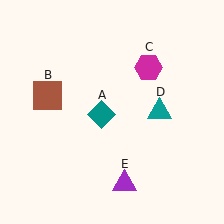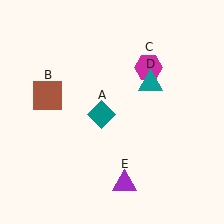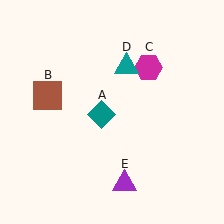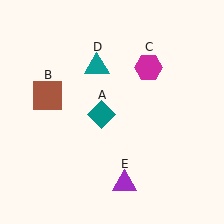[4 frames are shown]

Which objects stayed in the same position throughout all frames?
Teal diamond (object A) and brown square (object B) and magenta hexagon (object C) and purple triangle (object E) remained stationary.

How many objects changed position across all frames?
1 object changed position: teal triangle (object D).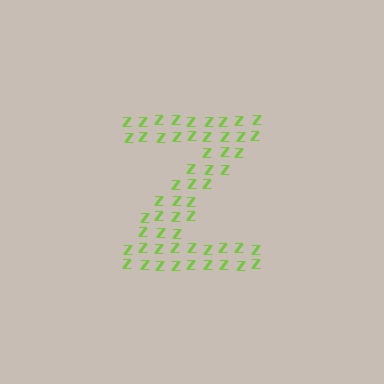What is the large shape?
The large shape is the letter Z.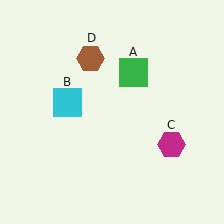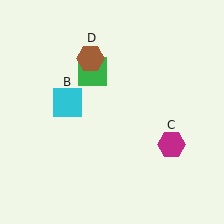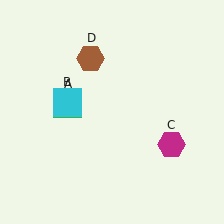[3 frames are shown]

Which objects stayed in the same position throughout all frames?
Cyan square (object B) and magenta hexagon (object C) and brown hexagon (object D) remained stationary.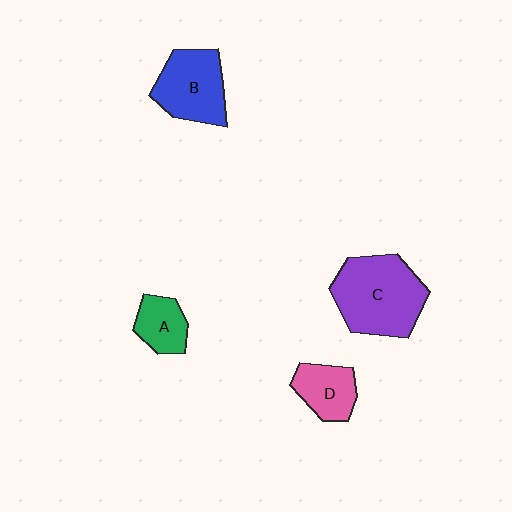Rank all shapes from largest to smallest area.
From largest to smallest: C (purple), B (blue), D (pink), A (green).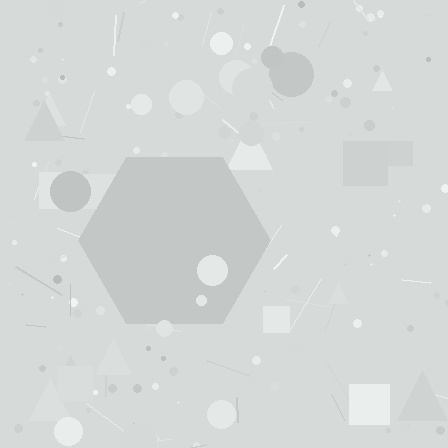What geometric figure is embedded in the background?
A hexagon is embedded in the background.